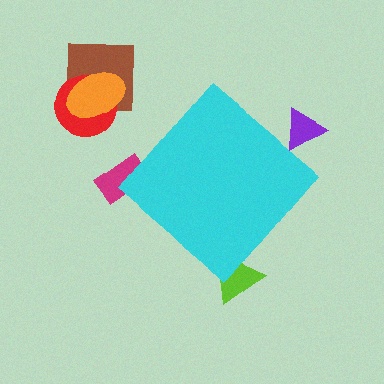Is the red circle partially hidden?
No, the red circle is fully visible.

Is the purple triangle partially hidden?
Yes, the purple triangle is partially hidden behind the cyan diamond.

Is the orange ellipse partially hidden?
No, the orange ellipse is fully visible.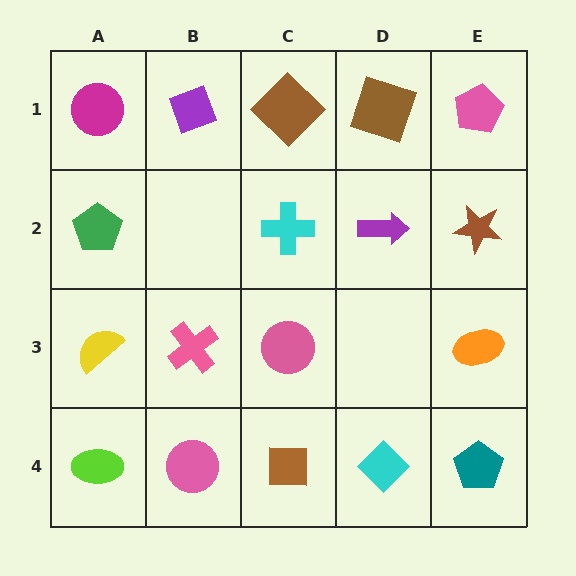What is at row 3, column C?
A pink circle.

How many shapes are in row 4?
5 shapes.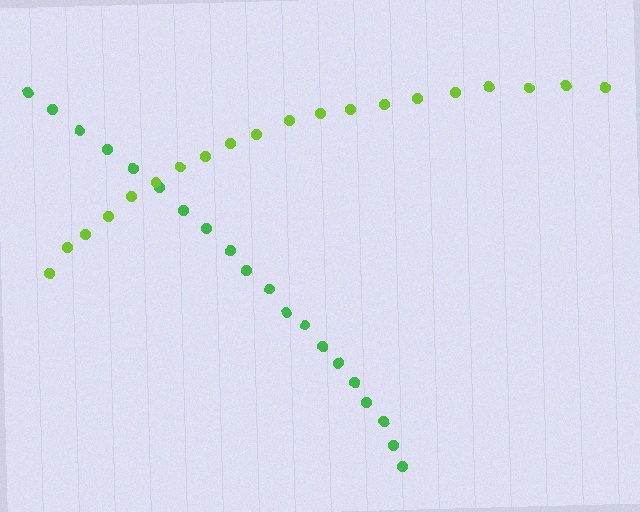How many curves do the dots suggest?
There are 2 distinct paths.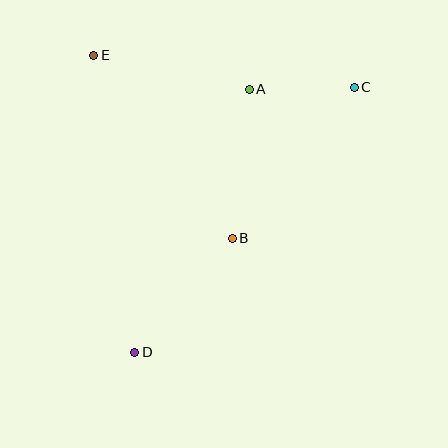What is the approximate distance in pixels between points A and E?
The distance between A and E is approximately 159 pixels.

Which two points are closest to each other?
Points A and C are closest to each other.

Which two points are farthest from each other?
Points C and D are farthest from each other.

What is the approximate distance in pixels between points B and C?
The distance between B and C is approximately 194 pixels.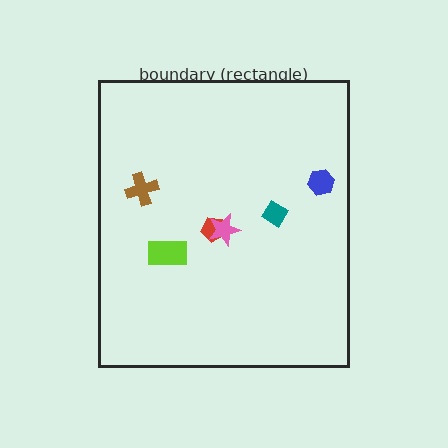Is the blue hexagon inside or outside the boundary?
Inside.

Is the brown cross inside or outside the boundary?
Inside.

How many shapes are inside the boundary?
6 inside, 0 outside.